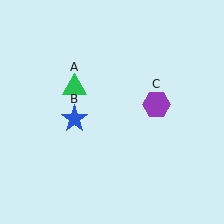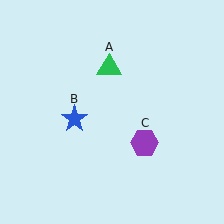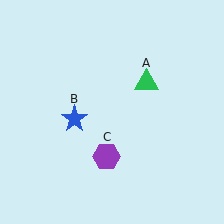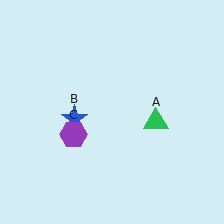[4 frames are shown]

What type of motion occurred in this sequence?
The green triangle (object A), purple hexagon (object C) rotated clockwise around the center of the scene.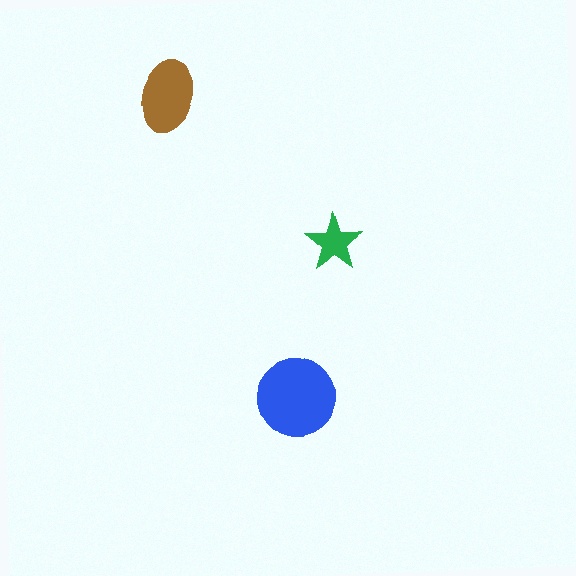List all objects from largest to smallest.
The blue circle, the brown ellipse, the green star.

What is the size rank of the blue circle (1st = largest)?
1st.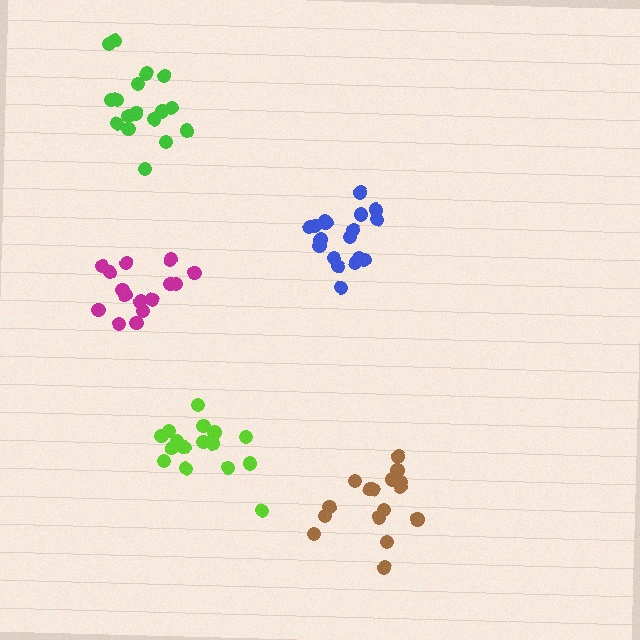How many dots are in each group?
Group 1: 16 dots, Group 2: 17 dots, Group 3: 16 dots, Group 4: 19 dots, Group 5: 16 dots (84 total).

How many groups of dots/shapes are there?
There are 5 groups.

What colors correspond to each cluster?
The clusters are colored: lime, green, brown, blue, magenta.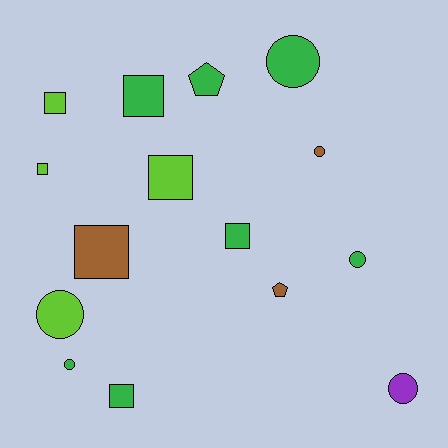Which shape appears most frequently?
Square, with 7 objects.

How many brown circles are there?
There is 1 brown circle.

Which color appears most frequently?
Green, with 7 objects.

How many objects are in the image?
There are 15 objects.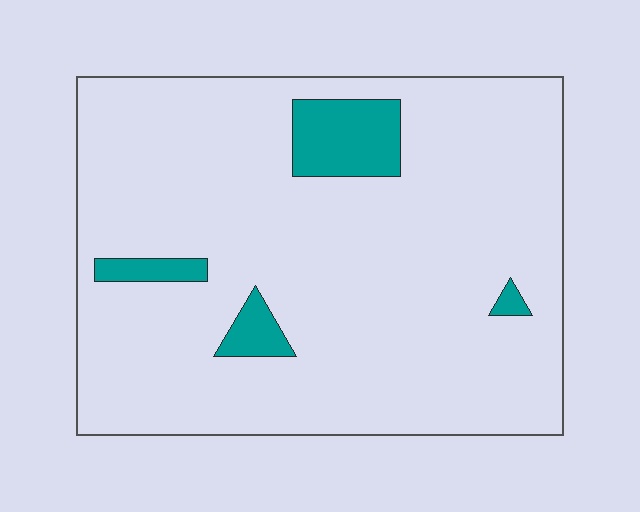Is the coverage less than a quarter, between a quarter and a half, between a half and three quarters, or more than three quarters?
Less than a quarter.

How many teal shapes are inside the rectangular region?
4.